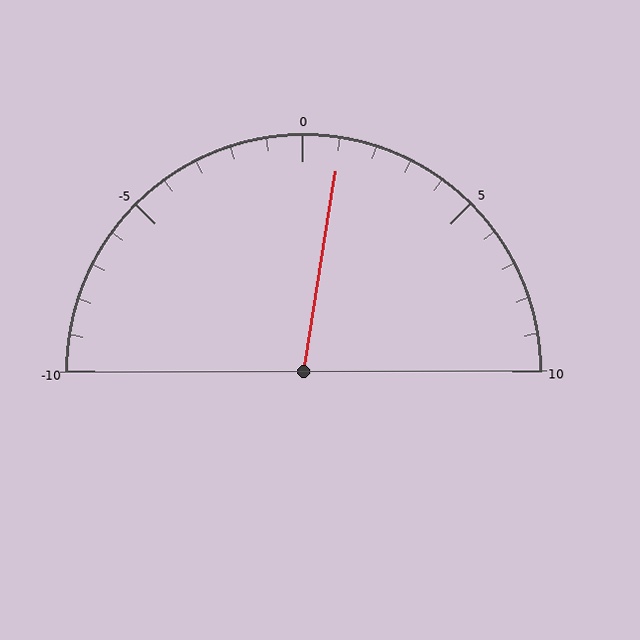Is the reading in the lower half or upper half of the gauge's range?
The reading is in the upper half of the range (-10 to 10).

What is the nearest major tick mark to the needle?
The nearest major tick mark is 0.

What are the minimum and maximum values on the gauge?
The gauge ranges from -10 to 10.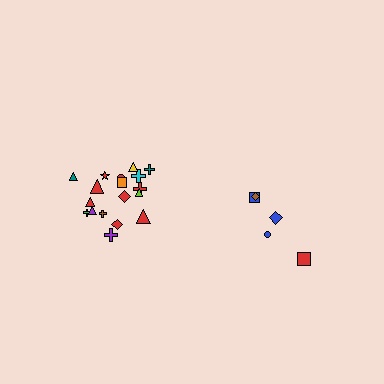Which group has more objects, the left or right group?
The left group.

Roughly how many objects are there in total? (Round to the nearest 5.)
Roughly 25 objects in total.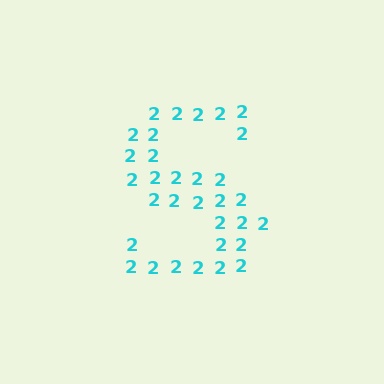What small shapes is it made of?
It is made of small digit 2's.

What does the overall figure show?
The overall figure shows the letter S.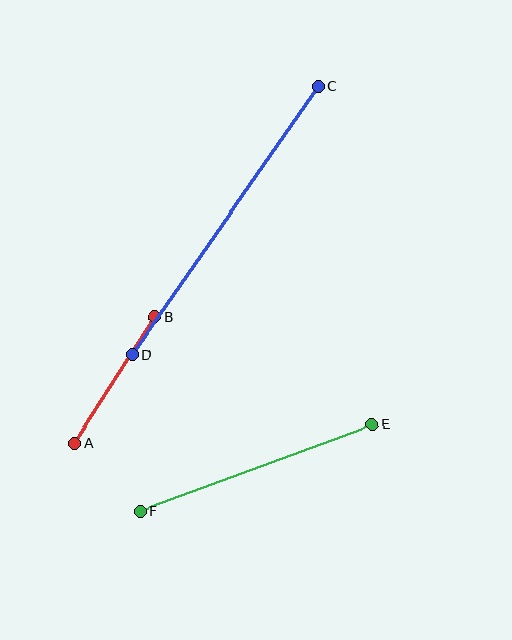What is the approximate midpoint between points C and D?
The midpoint is at approximately (225, 220) pixels.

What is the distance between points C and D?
The distance is approximately 326 pixels.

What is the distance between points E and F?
The distance is approximately 248 pixels.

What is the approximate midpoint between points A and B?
The midpoint is at approximately (115, 380) pixels.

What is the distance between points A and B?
The distance is approximately 150 pixels.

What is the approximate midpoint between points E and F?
The midpoint is at approximately (256, 468) pixels.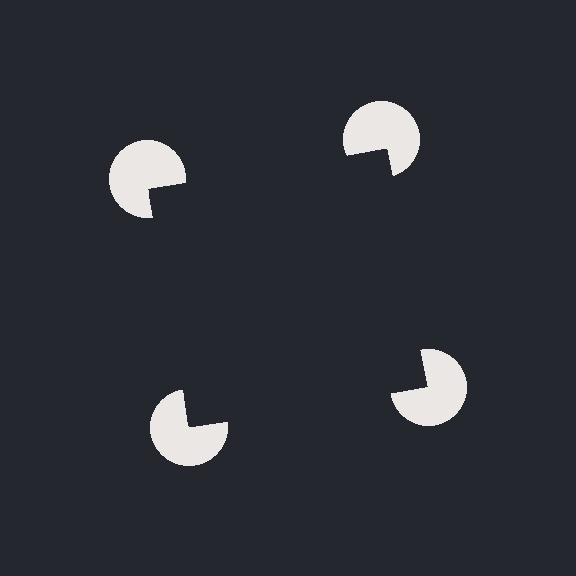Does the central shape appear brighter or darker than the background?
It typically appears slightly darker than the background, even though no actual brightness change is drawn.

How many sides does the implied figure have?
4 sides.